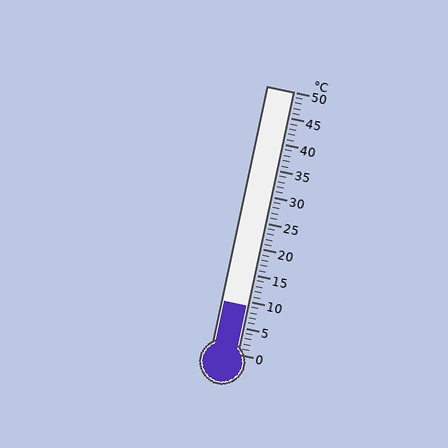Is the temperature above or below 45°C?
The temperature is below 45°C.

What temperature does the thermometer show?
The thermometer shows approximately 9°C.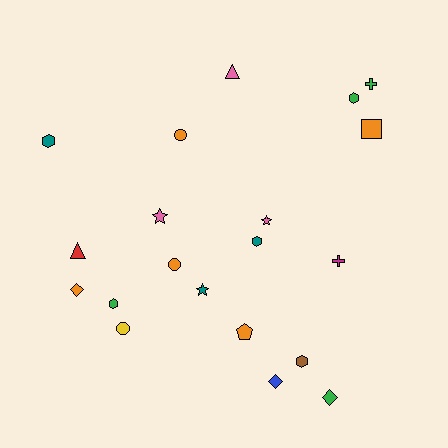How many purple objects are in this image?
There are no purple objects.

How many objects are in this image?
There are 20 objects.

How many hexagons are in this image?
There are 5 hexagons.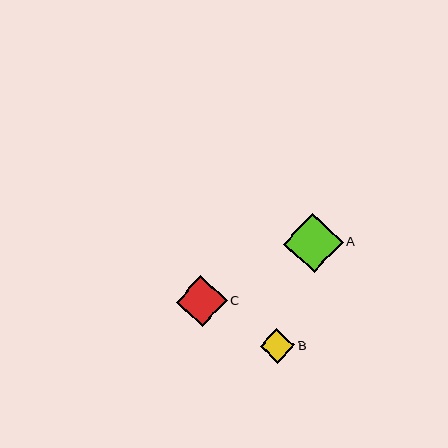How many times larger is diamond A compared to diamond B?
Diamond A is approximately 1.7 times the size of diamond B.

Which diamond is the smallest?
Diamond B is the smallest with a size of approximately 35 pixels.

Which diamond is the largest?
Diamond A is the largest with a size of approximately 59 pixels.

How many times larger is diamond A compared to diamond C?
Diamond A is approximately 1.2 times the size of diamond C.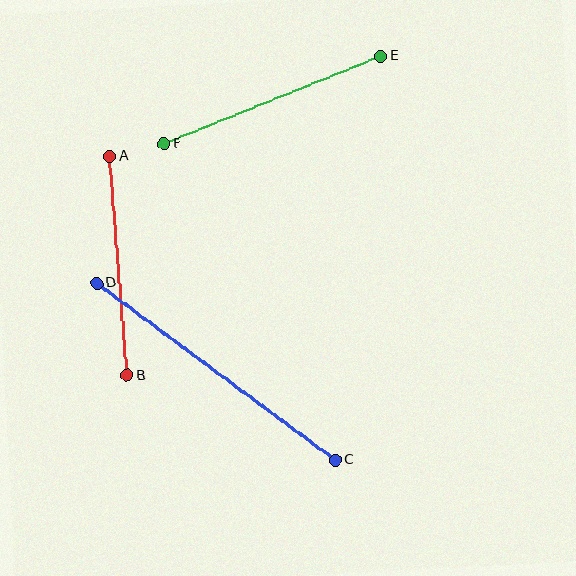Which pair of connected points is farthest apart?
Points C and D are farthest apart.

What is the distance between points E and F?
The distance is approximately 234 pixels.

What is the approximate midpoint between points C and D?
The midpoint is at approximately (216, 372) pixels.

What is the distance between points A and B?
The distance is approximately 220 pixels.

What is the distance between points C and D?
The distance is approximately 297 pixels.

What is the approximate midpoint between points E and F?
The midpoint is at approximately (272, 100) pixels.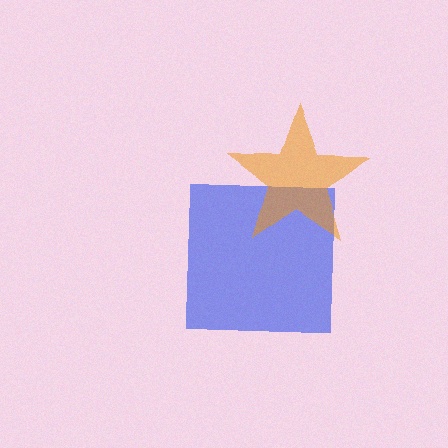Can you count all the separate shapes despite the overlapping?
Yes, there are 2 separate shapes.